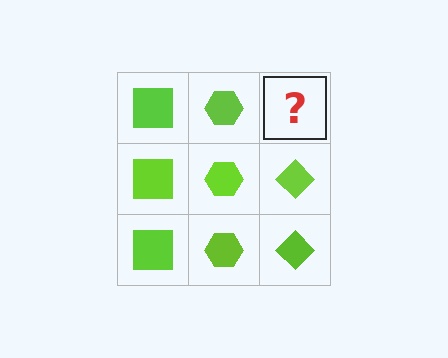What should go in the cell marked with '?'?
The missing cell should contain a lime diamond.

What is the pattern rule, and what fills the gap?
The rule is that each column has a consistent shape. The gap should be filled with a lime diamond.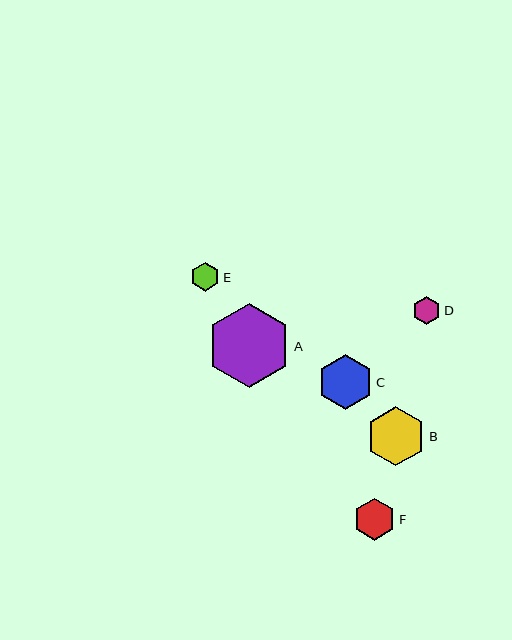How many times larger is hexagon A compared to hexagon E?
Hexagon A is approximately 2.9 times the size of hexagon E.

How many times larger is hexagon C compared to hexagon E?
Hexagon C is approximately 1.9 times the size of hexagon E.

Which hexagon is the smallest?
Hexagon D is the smallest with a size of approximately 28 pixels.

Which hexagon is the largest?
Hexagon A is the largest with a size of approximately 84 pixels.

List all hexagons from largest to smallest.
From largest to smallest: A, B, C, F, E, D.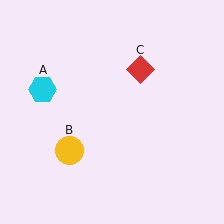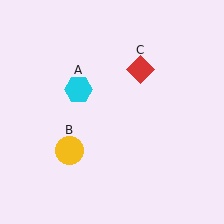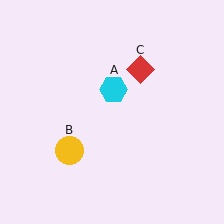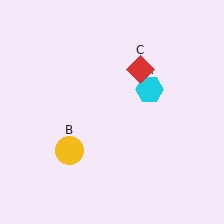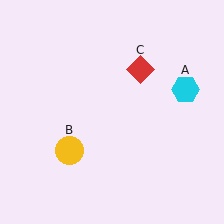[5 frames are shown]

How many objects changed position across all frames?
1 object changed position: cyan hexagon (object A).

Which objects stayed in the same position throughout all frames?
Yellow circle (object B) and red diamond (object C) remained stationary.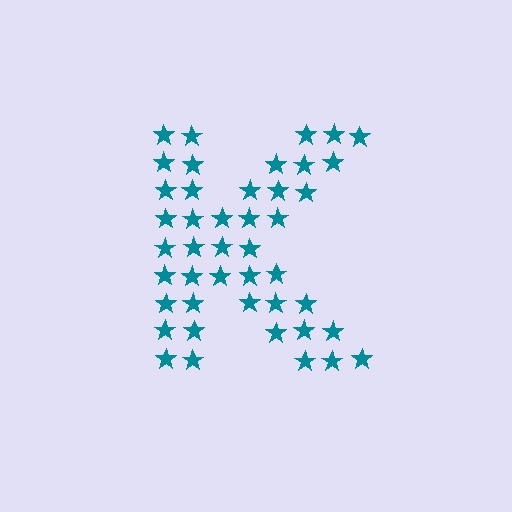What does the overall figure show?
The overall figure shows the letter K.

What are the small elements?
The small elements are stars.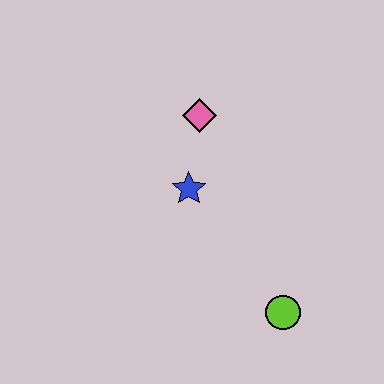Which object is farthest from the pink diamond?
The lime circle is farthest from the pink diamond.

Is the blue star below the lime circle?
No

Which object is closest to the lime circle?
The blue star is closest to the lime circle.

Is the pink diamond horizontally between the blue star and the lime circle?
Yes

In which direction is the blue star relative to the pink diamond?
The blue star is below the pink diamond.